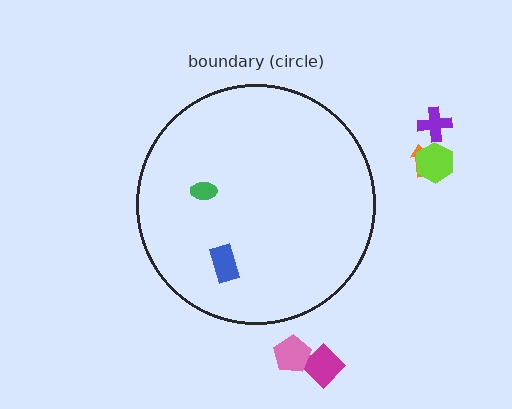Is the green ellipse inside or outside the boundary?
Inside.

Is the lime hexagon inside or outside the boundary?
Outside.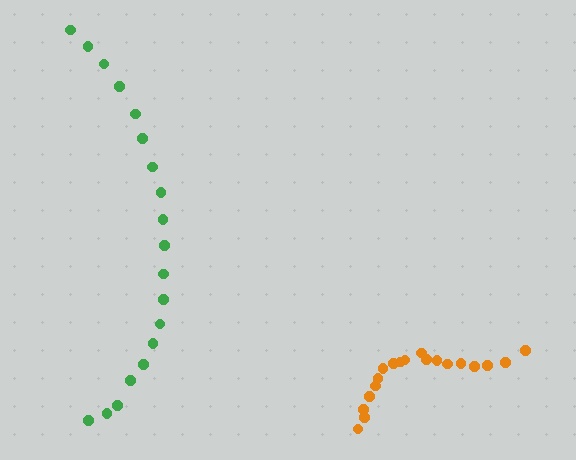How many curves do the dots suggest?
There are 2 distinct paths.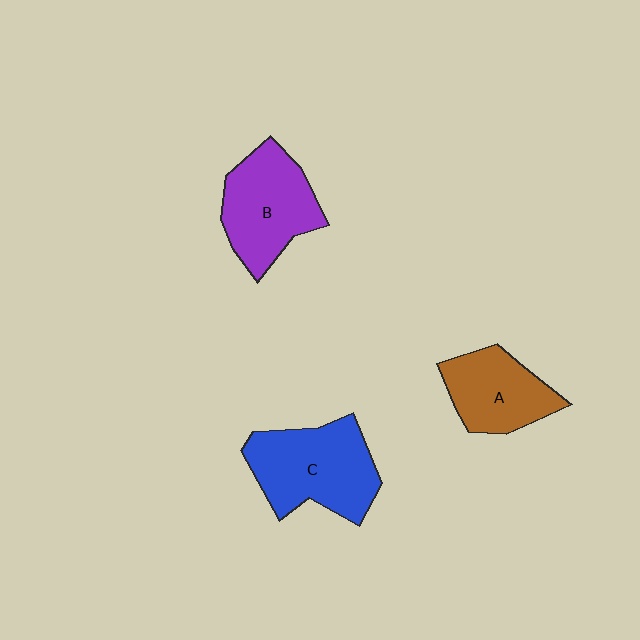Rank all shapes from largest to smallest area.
From largest to smallest: C (blue), B (purple), A (brown).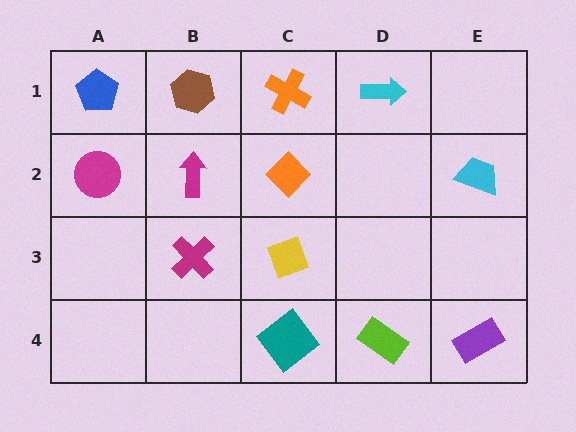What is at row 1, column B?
A brown hexagon.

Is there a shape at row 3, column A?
No, that cell is empty.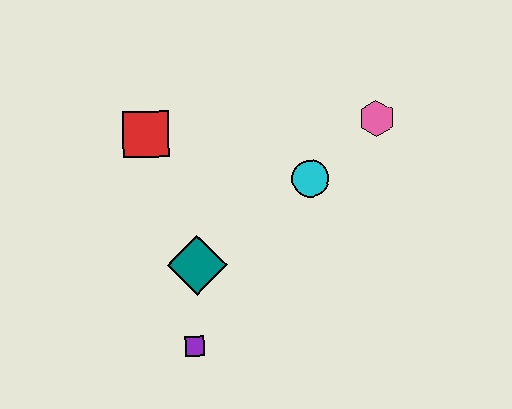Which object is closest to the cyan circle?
The pink hexagon is closest to the cyan circle.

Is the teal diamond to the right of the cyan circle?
No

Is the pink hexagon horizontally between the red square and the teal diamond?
No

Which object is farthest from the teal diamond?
The pink hexagon is farthest from the teal diamond.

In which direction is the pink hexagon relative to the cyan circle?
The pink hexagon is to the right of the cyan circle.